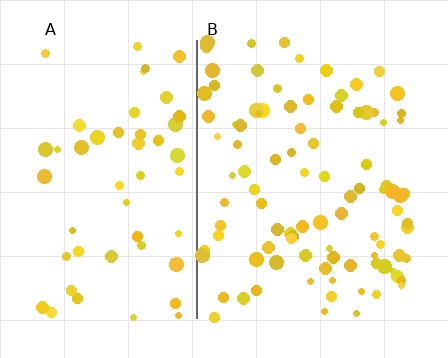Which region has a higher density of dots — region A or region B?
B (the right).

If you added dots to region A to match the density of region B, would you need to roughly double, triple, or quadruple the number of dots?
Approximately double.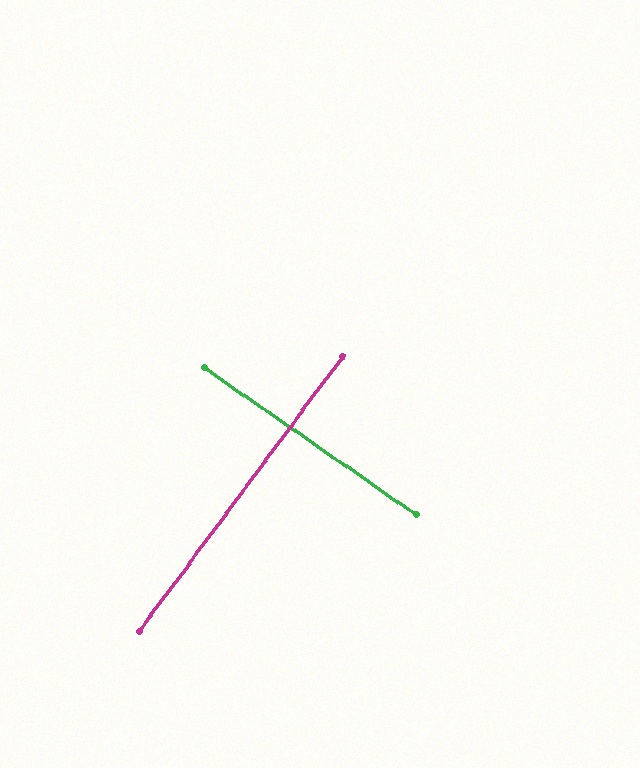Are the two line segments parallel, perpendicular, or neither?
Perpendicular — they meet at approximately 88°.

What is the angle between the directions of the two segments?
Approximately 88 degrees.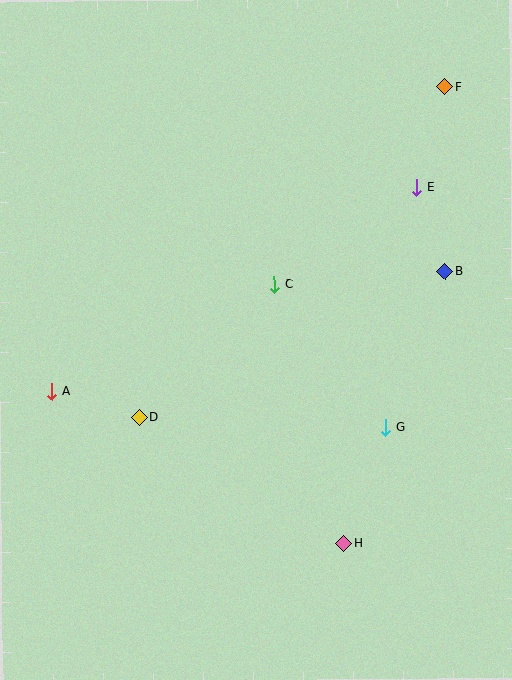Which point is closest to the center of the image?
Point C at (274, 284) is closest to the center.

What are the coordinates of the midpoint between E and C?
The midpoint between E and C is at (345, 235).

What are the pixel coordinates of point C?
Point C is at (274, 284).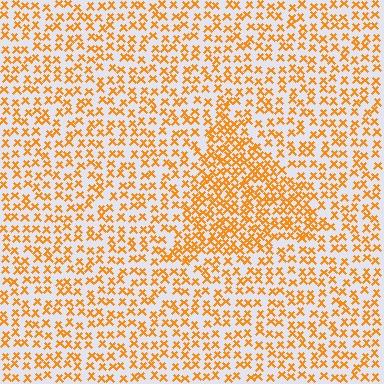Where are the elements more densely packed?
The elements are more densely packed inside the triangle boundary.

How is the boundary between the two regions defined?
The boundary is defined by a change in element density (approximately 1.8x ratio). All elements are the same color, size, and shape.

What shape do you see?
I see a triangle.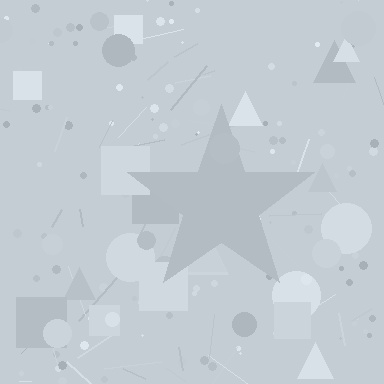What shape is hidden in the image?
A star is hidden in the image.